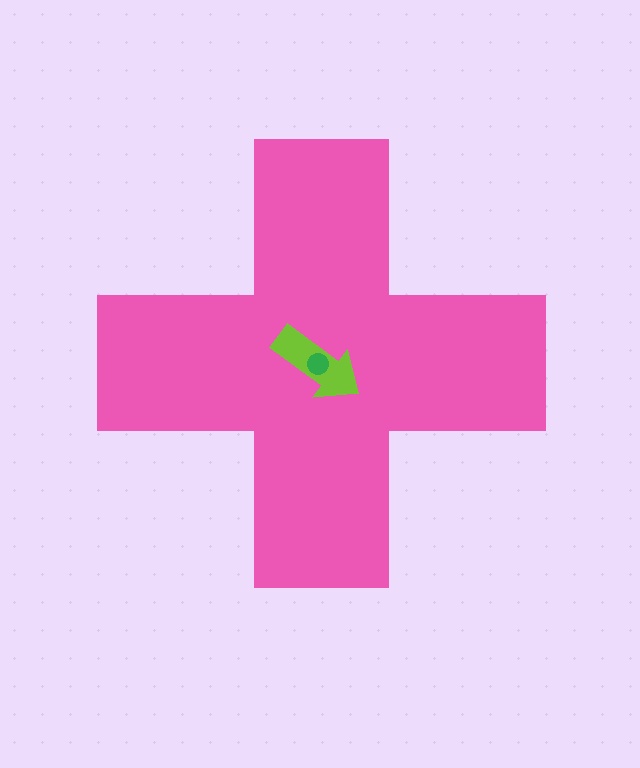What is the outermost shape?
The pink cross.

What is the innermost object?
The green circle.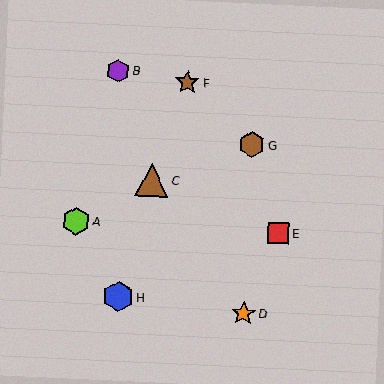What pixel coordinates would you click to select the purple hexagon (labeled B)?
Click at (118, 71) to select the purple hexagon B.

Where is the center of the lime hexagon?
The center of the lime hexagon is at (76, 221).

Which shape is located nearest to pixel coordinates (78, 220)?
The lime hexagon (labeled A) at (76, 221) is nearest to that location.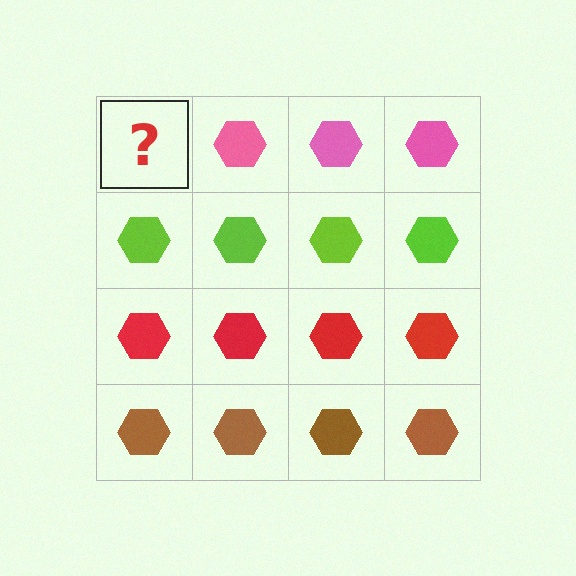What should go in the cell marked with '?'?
The missing cell should contain a pink hexagon.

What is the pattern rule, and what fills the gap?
The rule is that each row has a consistent color. The gap should be filled with a pink hexagon.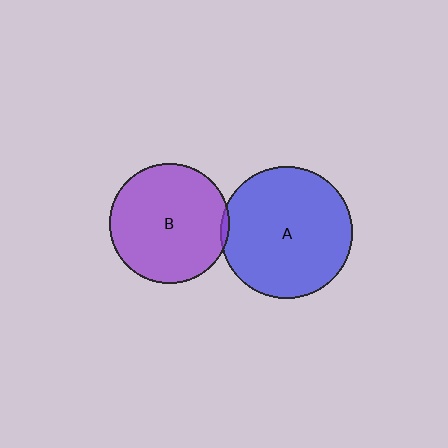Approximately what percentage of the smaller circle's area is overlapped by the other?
Approximately 5%.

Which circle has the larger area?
Circle A (blue).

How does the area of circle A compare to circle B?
Approximately 1.2 times.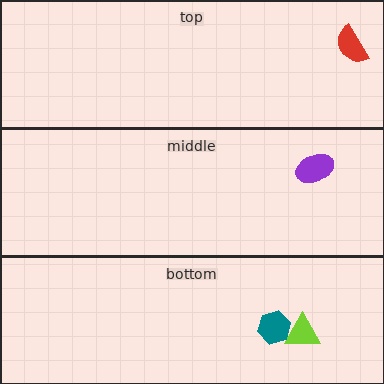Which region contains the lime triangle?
The bottom region.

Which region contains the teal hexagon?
The bottom region.